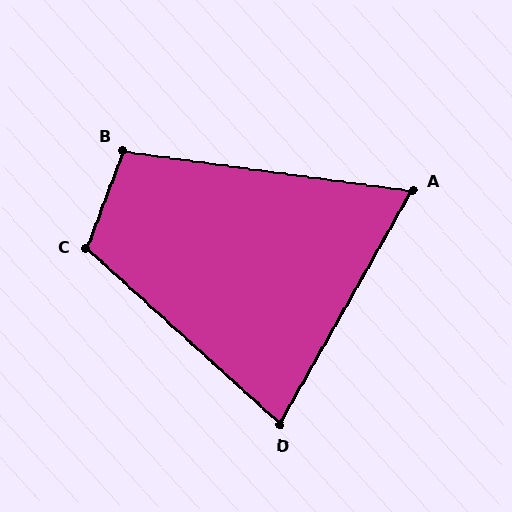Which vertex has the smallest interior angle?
A, at approximately 68 degrees.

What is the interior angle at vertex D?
Approximately 78 degrees (acute).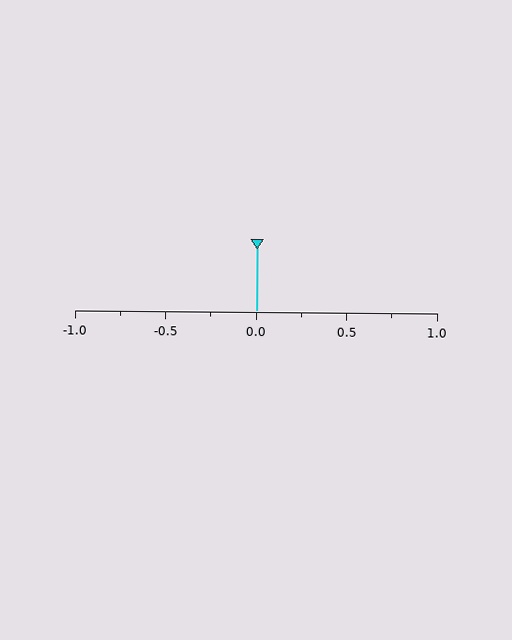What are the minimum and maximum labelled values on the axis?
The axis runs from -1.0 to 1.0.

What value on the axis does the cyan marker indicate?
The marker indicates approximately 0.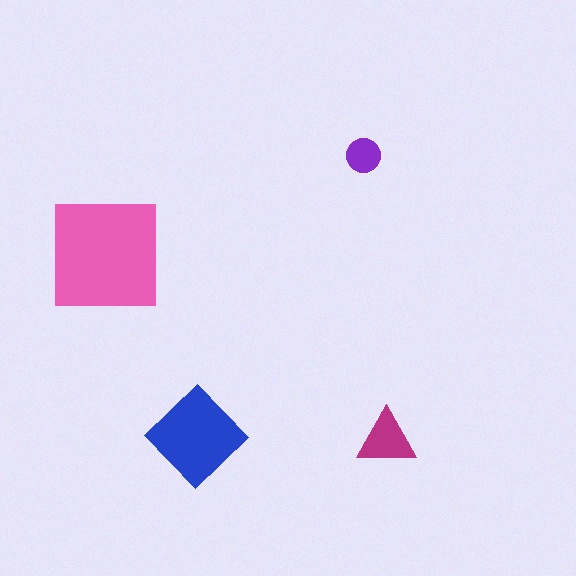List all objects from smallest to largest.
The purple circle, the magenta triangle, the blue diamond, the pink square.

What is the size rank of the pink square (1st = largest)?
1st.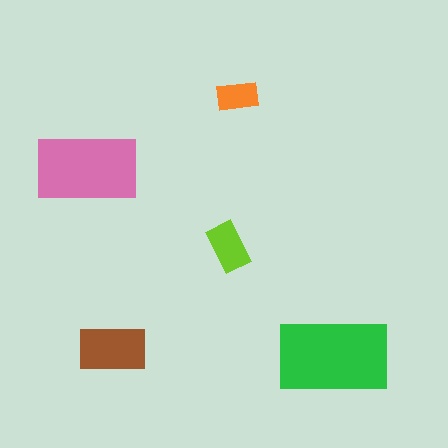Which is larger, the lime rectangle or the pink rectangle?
The pink one.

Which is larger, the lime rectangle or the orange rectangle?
The lime one.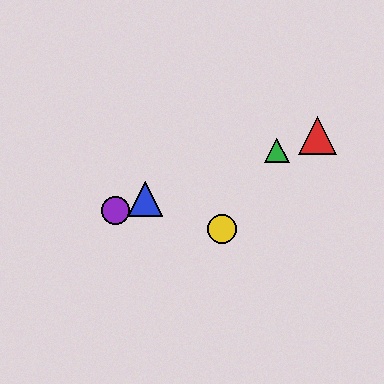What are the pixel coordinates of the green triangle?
The green triangle is at (277, 150).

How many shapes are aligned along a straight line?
4 shapes (the red triangle, the blue triangle, the green triangle, the purple circle) are aligned along a straight line.